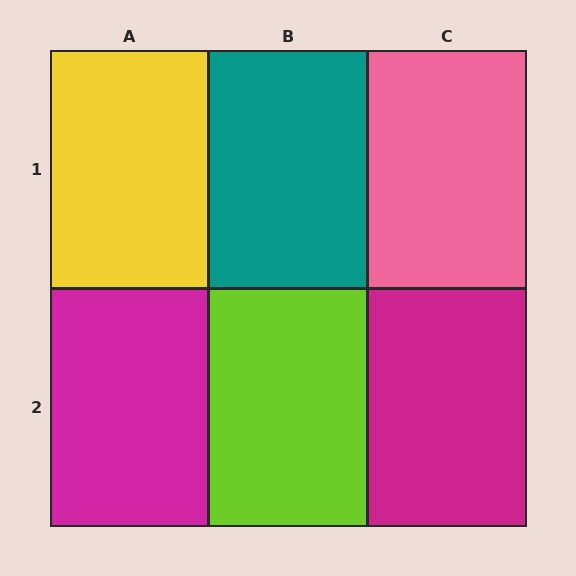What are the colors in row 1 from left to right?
Yellow, teal, pink.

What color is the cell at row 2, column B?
Lime.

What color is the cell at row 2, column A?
Magenta.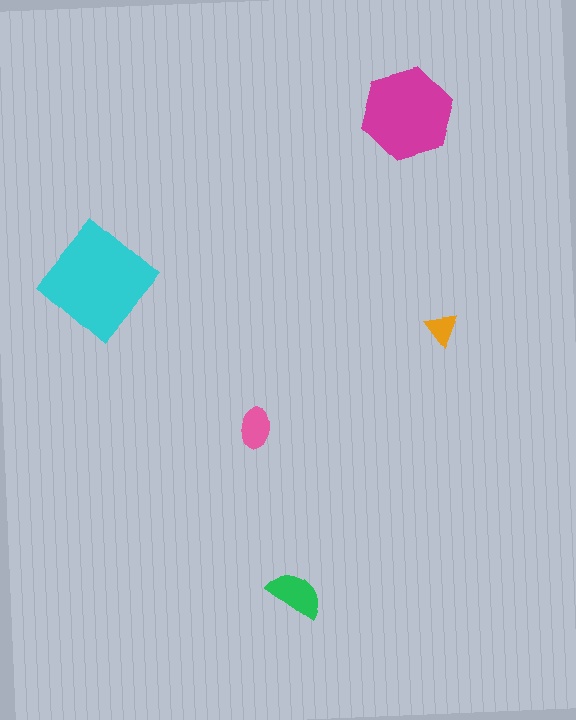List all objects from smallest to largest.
The orange triangle, the pink ellipse, the green semicircle, the magenta hexagon, the cyan diamond.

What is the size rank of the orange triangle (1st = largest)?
5th.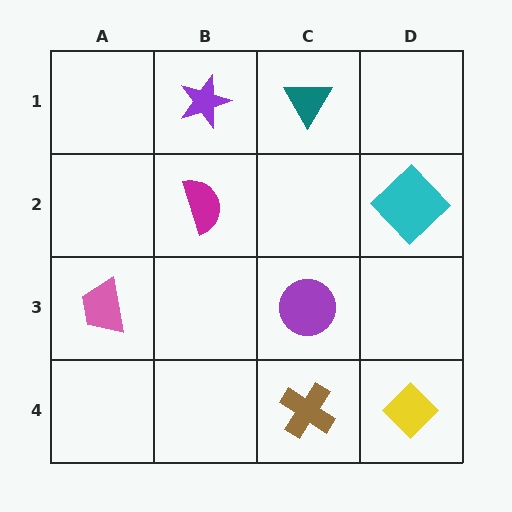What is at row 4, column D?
A yellow diamond.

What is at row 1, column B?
A purple star.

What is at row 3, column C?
A purple circle.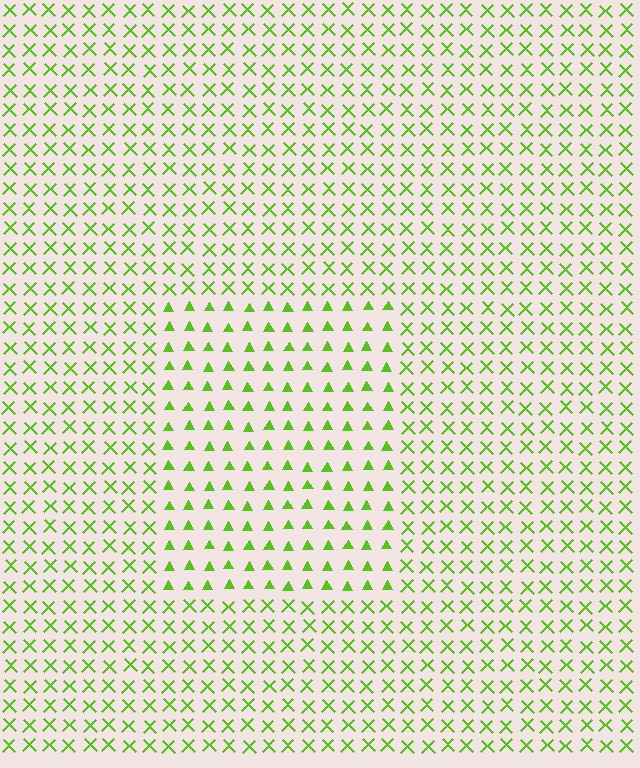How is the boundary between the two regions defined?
The boundary is defined by a change in element shape: triangles inside vs. X marks outside. All elements share the same color and spacing.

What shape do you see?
I see a rectangle.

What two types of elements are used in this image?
The image uses triangles inside the rectangle region and X marks outside it.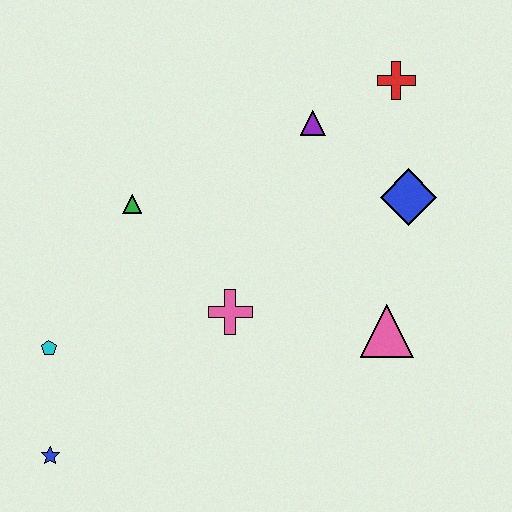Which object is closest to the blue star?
The cyan pentagon is closest to the blue star.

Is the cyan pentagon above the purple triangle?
No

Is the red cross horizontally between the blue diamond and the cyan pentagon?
Yes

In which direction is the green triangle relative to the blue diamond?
The green triangle is to the left of the blue diamond.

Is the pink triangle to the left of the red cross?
Yes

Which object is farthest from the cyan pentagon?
The red cross is farthest from the cyan pentagon.